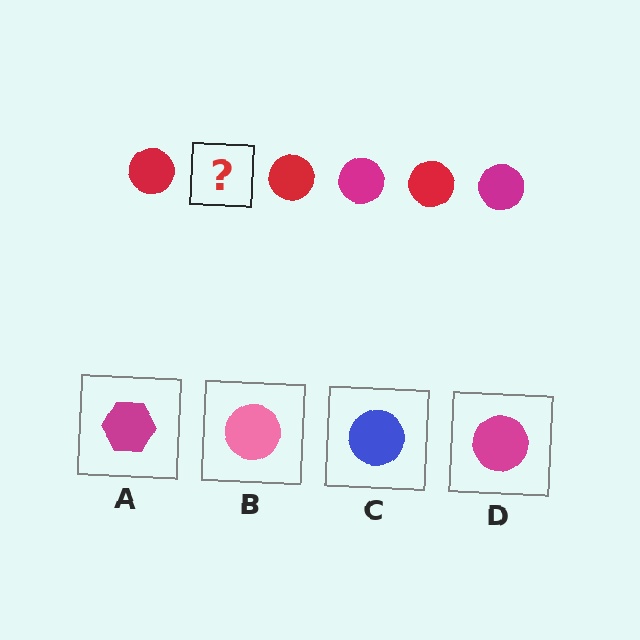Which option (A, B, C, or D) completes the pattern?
D.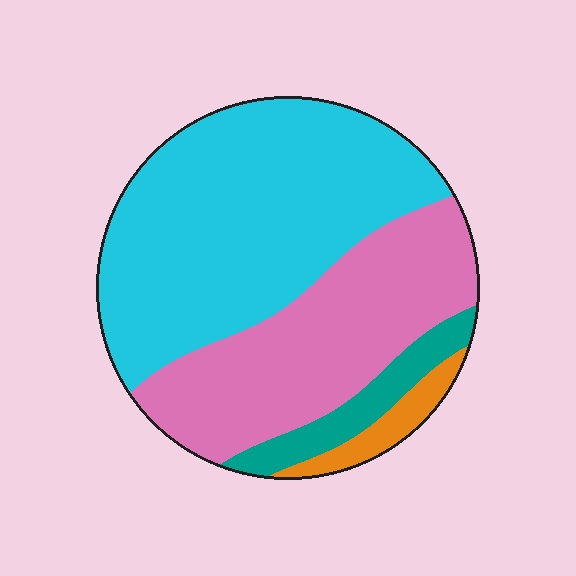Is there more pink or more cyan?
Cyan.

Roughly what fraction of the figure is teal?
Teal covers around 10% of the figure.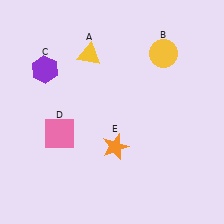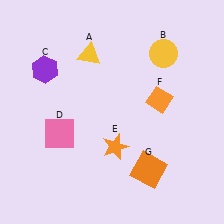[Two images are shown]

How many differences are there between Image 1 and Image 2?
There are 2 differences between the two images.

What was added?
An orange diamond (F), an orange square (G) were added in Image 2.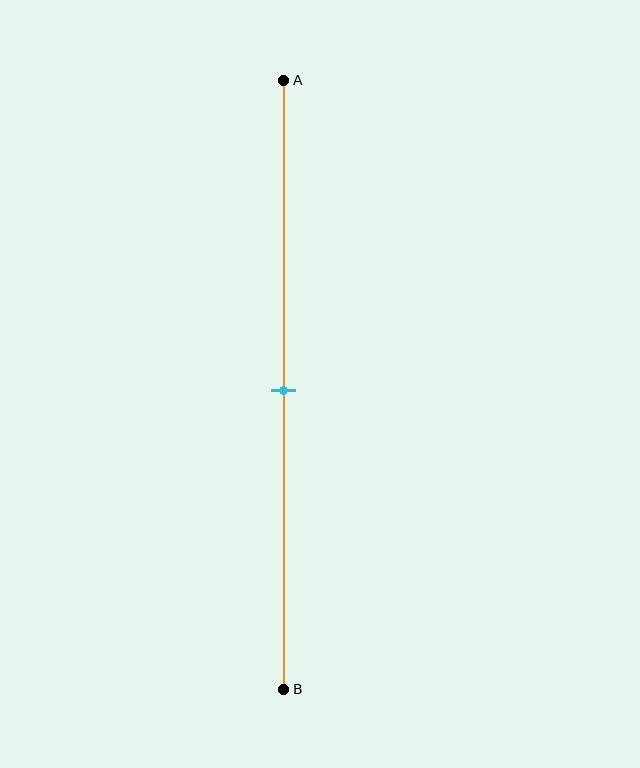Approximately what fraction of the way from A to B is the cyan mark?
The cyan mark is approximately 50% of the way from A to B.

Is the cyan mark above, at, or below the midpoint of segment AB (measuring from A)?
The cyan mark is approximately at the midpoint of segment AB.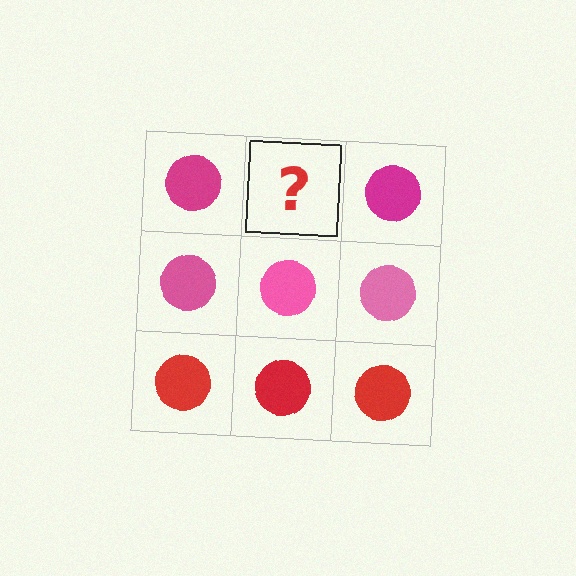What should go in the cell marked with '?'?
The missing cell should contain a magenta circle.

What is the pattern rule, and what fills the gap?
The rule is that each row has a consistent color. The gap should be filled with a magenta circle.